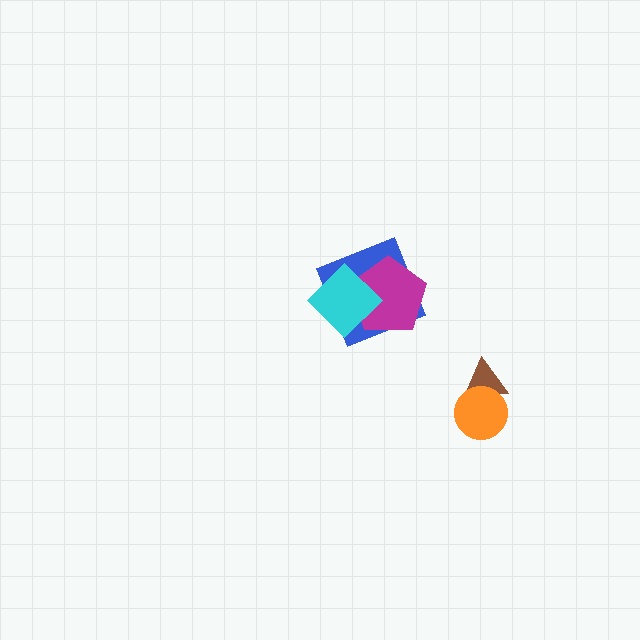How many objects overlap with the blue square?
2 objects overlap with the blue square.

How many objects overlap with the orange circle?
1 object overlaps with the orange circle.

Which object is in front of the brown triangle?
The orange circle is in front of the brown triangle.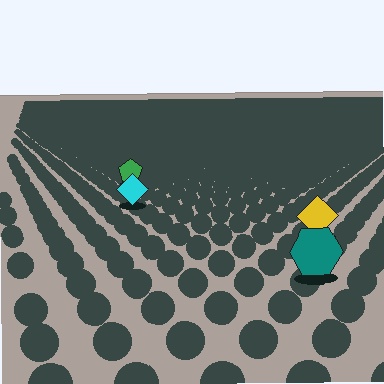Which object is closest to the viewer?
The teal hexagon is closest. The texture marks near it are larger and more spread out.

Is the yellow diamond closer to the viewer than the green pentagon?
Yes. The yellow diamond is closer — you can tell from the texture gradient: the ground texture is coarser near it.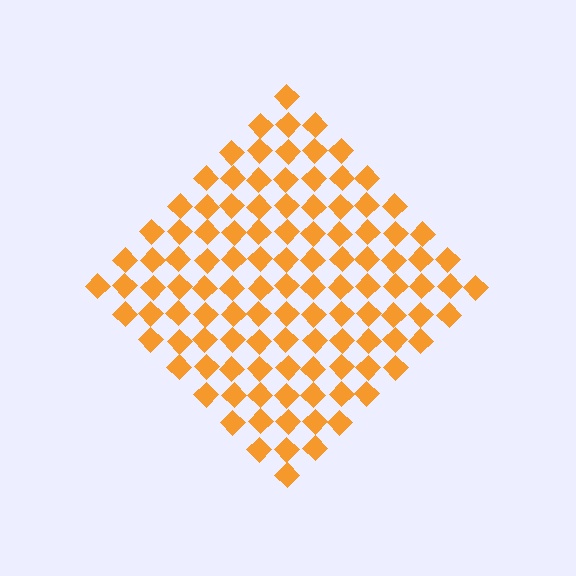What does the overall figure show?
The overall figure shows a diamond.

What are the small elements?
The small elements are diamonds.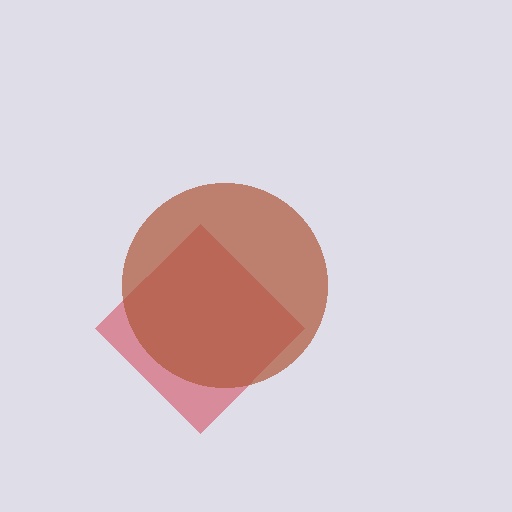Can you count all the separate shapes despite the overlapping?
Yes, there are 2 separate shapes.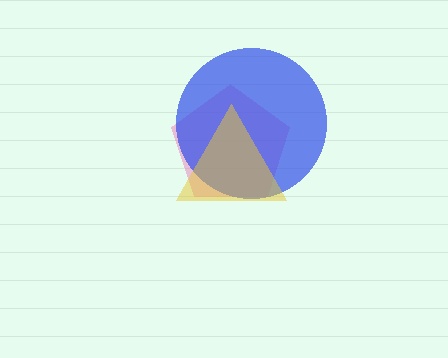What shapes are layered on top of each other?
The layered shapes are: a pink pentagon, a blue circle, a yellow triangle.